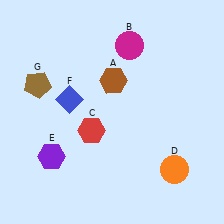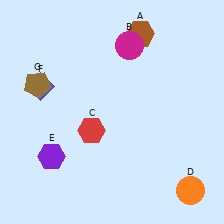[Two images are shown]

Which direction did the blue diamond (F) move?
The blue diamond (F) moved left.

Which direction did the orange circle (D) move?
The orange circle (D) moved down.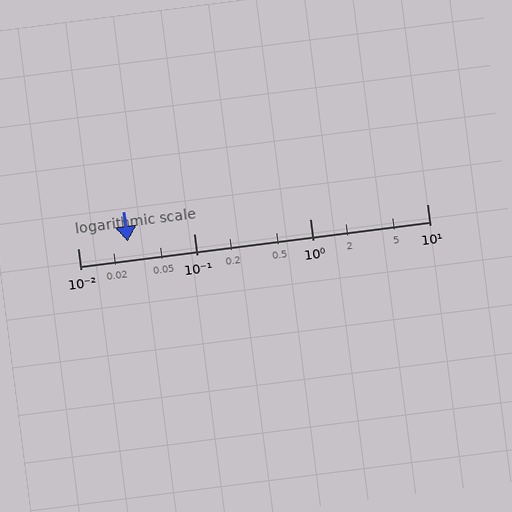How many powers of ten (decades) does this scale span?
The scale spans 3 decades, from 0.01 to 10.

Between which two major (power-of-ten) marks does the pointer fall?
The pointer is between 0.01 and 0.1.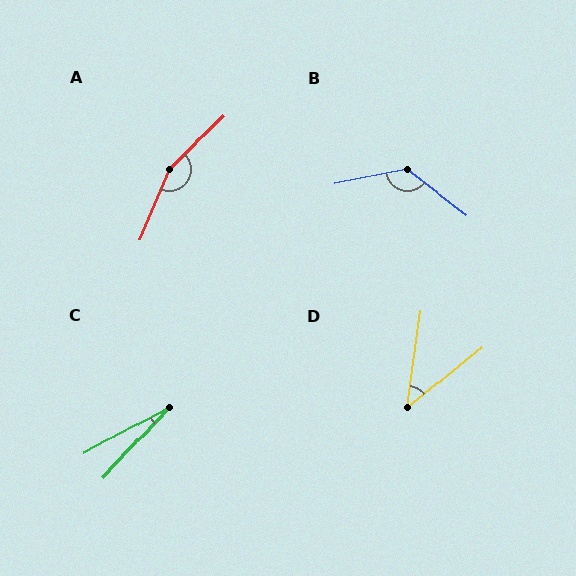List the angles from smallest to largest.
C (19°), D (43°), B (132°), A (158°).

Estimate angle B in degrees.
Approximately 132 degrees.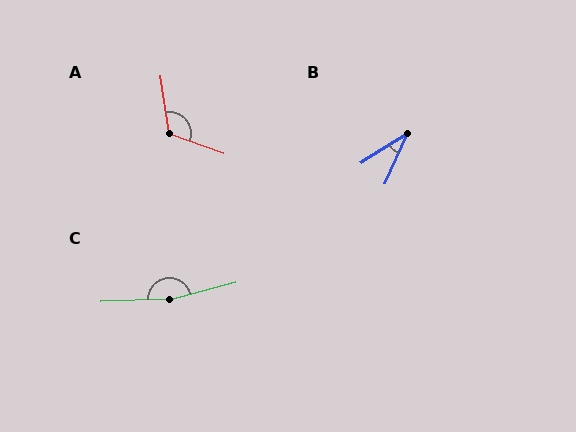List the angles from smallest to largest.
B (34°), A (118°), C (167°).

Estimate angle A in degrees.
Approximately 118 degrees.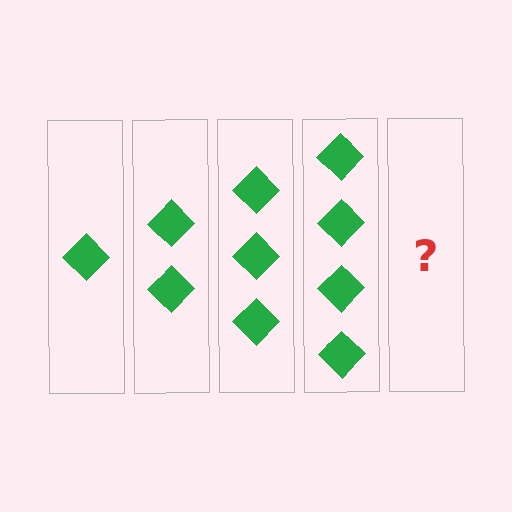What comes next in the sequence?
The next element should be 5 diamonds.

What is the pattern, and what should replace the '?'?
The pattern is that each step adds one more diamond. The '?' should be 5 diamonds.